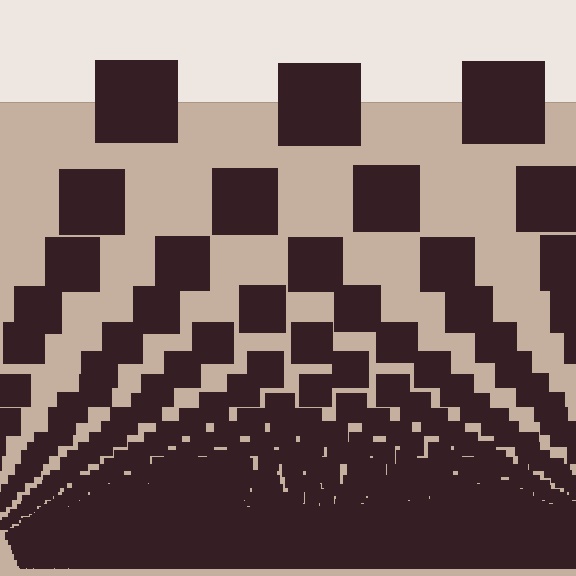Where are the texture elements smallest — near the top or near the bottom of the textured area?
Near the bottom.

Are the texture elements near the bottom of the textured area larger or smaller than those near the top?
Smaller. The gradient is inverted — elements near the bottom are smaller and denser.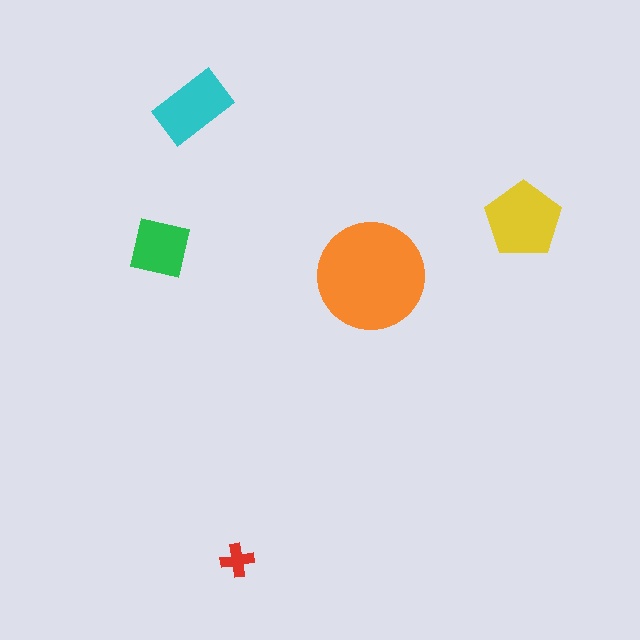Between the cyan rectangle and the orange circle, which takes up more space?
The orange circle.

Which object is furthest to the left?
The green square is leftmost.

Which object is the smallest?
The red cross.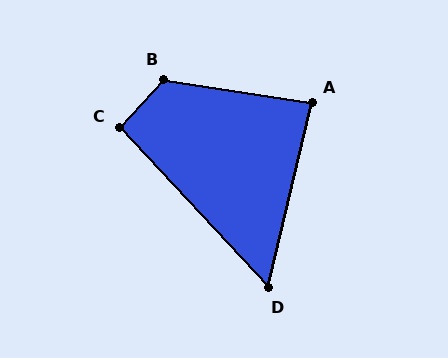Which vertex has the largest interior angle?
B, at approximately 124 degrees.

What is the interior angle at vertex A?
Approximately 86 degrees (approximately right).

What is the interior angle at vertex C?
Approximately 94 degrees (approximately right).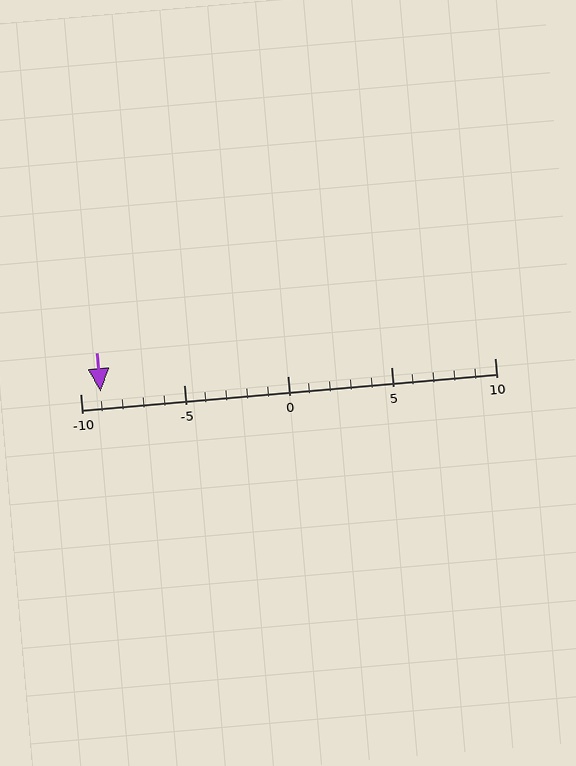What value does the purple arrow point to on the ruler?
The purple arrow points to approximately -9.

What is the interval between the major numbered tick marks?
The major tick marks are spaced 5 units apart.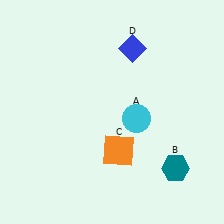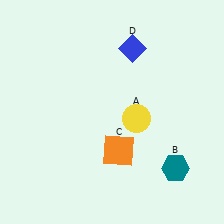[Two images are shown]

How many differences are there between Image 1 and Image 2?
There is 1 difference between the two images.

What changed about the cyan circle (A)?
In Image 1, A is cyan. In Image 2, it changed to yellow.